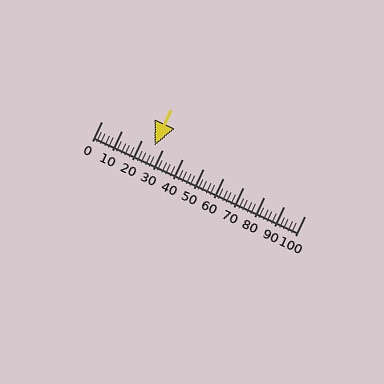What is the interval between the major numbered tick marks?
The major tick marks are spaced 10 units apart.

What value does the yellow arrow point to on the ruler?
The yellow arrow points to approximately 26.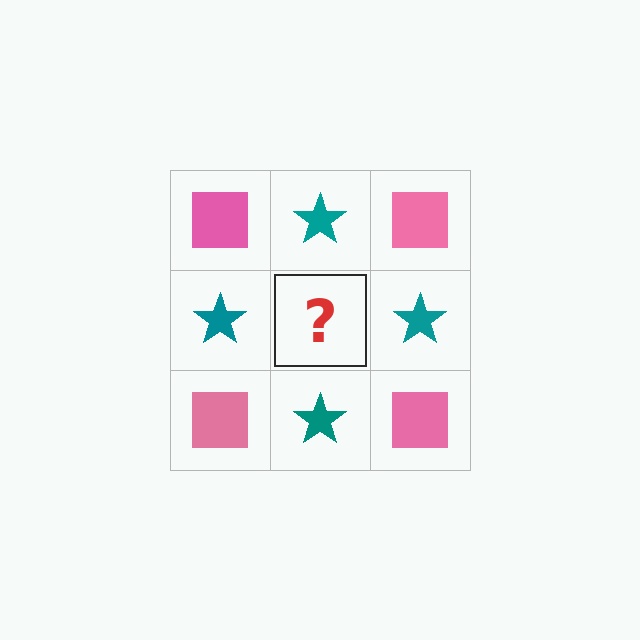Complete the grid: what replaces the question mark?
The question mark should be replaced with a pink square.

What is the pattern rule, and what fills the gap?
The rule is that it alternates pink square and teal star in a checkerboard pattern. The gap should be filled with a pink square.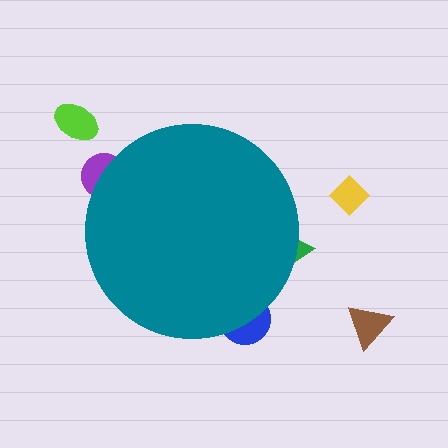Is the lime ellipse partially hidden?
No, the lime ellipse is fully visible.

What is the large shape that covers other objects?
A teal circle.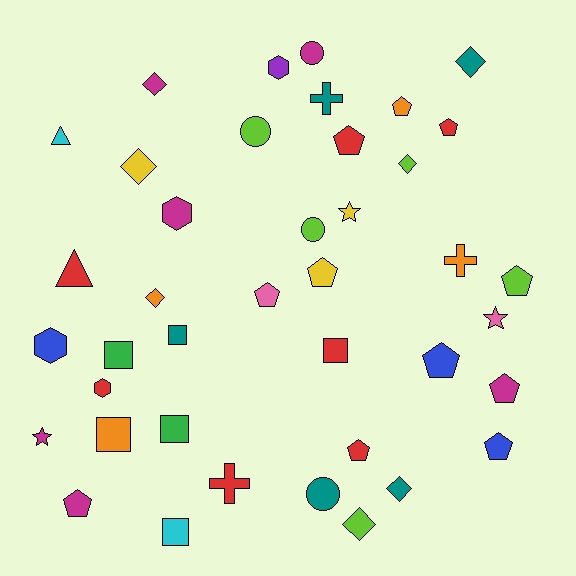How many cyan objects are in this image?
There are 2 cyan objects.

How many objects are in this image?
There are 40 objects.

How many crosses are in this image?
There are 3 crosses.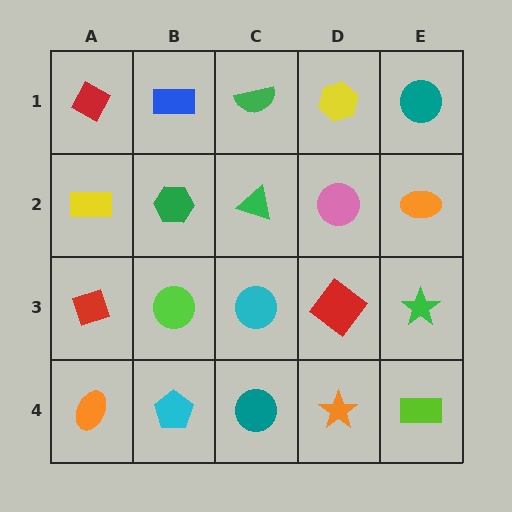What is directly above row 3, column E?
An orange ellipse.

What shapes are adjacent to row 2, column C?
A green semicircle (row 1, column C), a cyan circle (row 3, column C), a green hexagon (row 2, column B), a pink circle (row 2, column D).